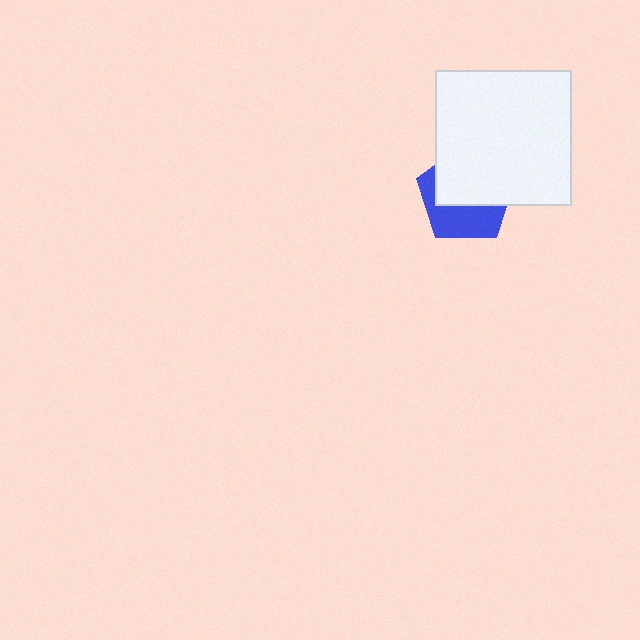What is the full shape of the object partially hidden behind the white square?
The partially hidden object is a blue pentagon.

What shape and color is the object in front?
The object in front is a white square.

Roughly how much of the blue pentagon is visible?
A small part of it is visible (roughly 43%).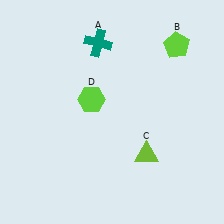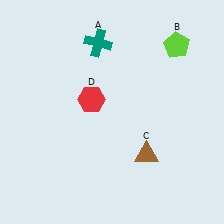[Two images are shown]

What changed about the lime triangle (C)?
In Image 1, C is lime. In Image 2, it changed to brown.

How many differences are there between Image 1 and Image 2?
There are 2 differences between the two images.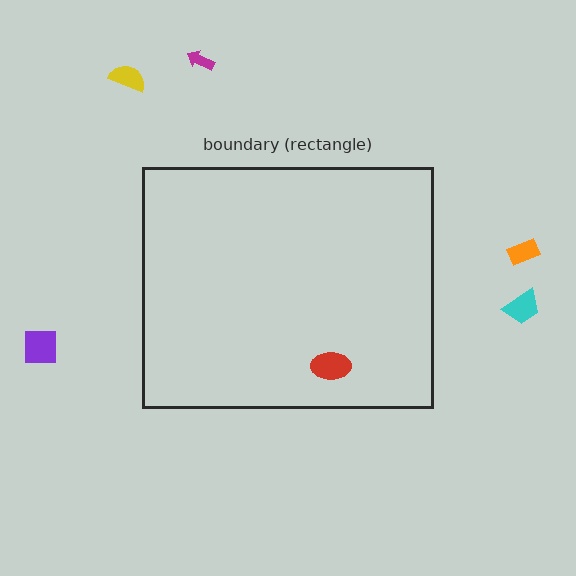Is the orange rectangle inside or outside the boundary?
Outside.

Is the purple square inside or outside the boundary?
Outside.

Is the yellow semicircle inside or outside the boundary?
Outside.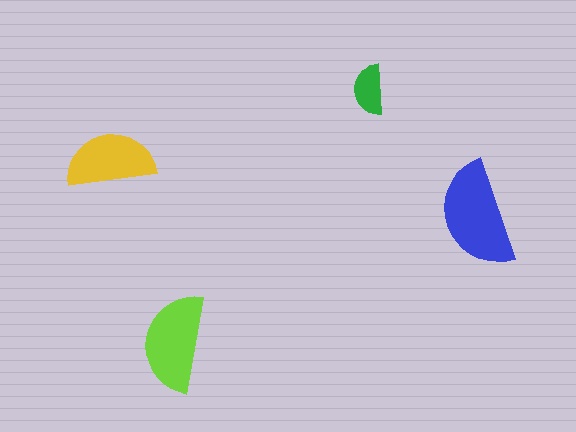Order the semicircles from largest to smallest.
the blue one, the lime one, the yellow one, the green one.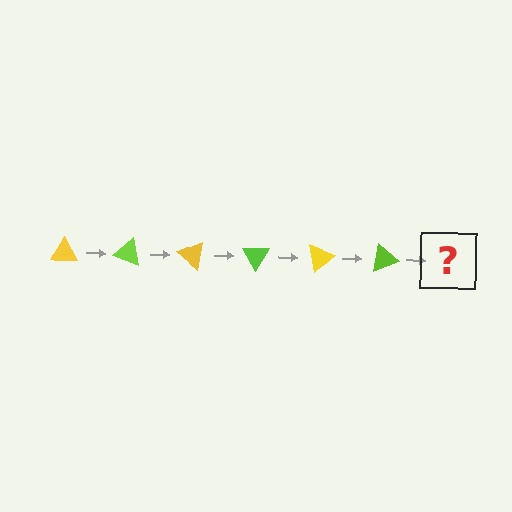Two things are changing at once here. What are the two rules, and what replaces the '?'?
The two rules are that it rotates 20 degrees each step and the color cycles through yellow and lime. The '?' should be a yellow triangle, rotated 120 degrees from the start.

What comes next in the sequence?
The next element should be a yellow triangle, rotated 120 degrees from the start.